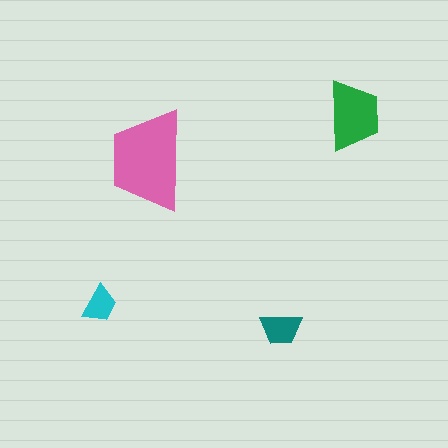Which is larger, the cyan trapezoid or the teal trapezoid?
The teal one.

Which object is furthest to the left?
The cyan trapezoid is leftmost.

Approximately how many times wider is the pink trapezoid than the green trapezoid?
About 1.5 times wider.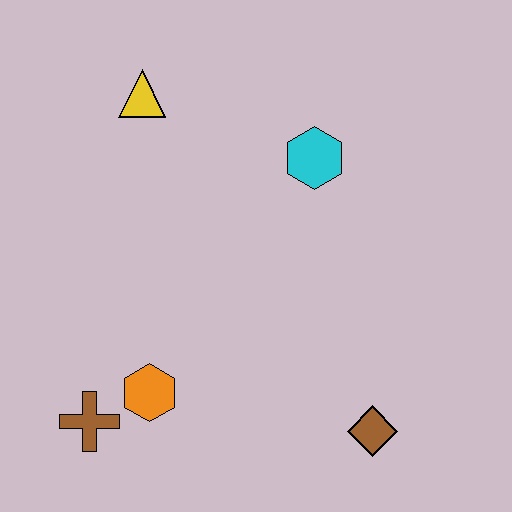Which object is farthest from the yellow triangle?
The brown diamond is farthest from the yellow triangle.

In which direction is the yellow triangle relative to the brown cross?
The yellow triangle is above the brown cross.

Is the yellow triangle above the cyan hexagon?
Yes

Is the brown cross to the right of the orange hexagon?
No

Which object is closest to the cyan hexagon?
The yellow triangle is closest to the cyan hexagon.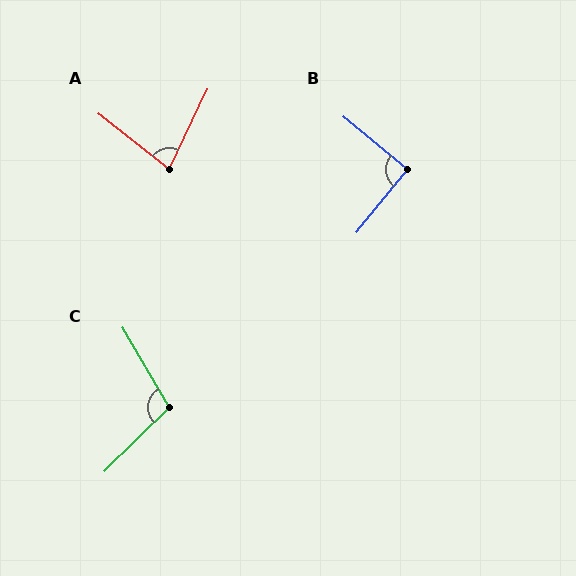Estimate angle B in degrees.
Approximately 90 degrees.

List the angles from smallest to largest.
A (77°), B (90°), C (104°).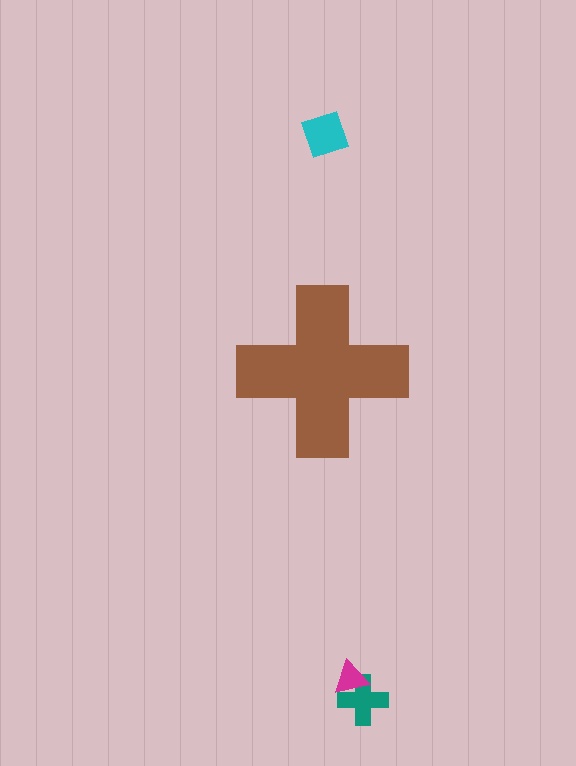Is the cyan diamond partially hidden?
No, the cyan diamond is fully visible.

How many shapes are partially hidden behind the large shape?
0 shapes are partially hidden.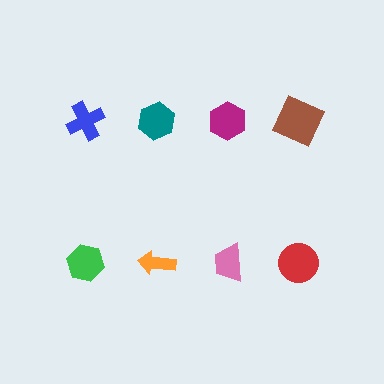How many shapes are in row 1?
4 shapes.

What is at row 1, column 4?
A brown square.